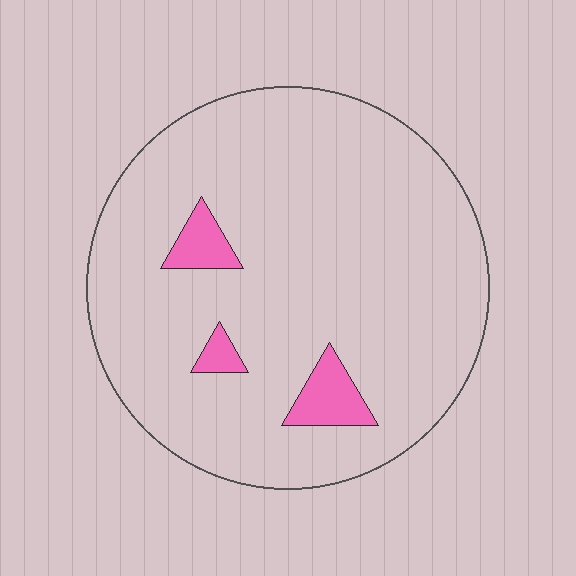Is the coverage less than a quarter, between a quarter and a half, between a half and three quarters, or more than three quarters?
Less than a quarter.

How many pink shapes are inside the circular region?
3.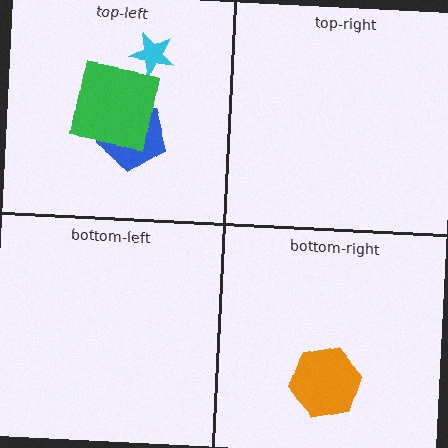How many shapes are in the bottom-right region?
1.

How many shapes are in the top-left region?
3.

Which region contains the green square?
The top-left region.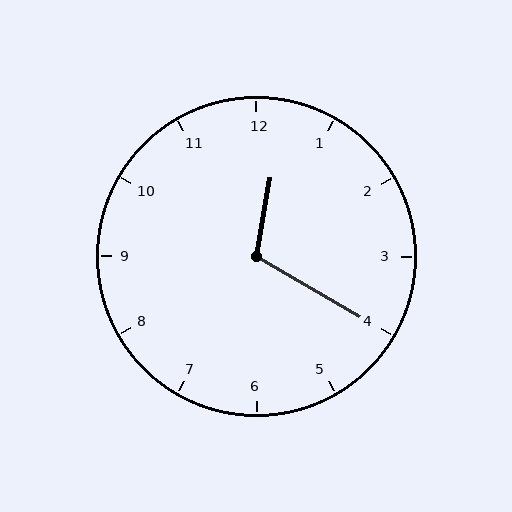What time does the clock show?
12:20.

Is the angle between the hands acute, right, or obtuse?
It is obtuse.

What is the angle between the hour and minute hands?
Approximately 110 degrees.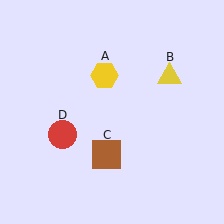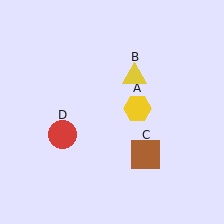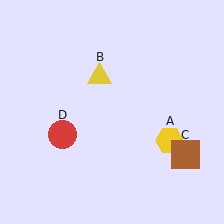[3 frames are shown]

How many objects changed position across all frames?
3 objects changed position: yellow hexagon (object A), yellow triangle (object B), brown square (object C).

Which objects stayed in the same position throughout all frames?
Red circle (object D) remained stationary.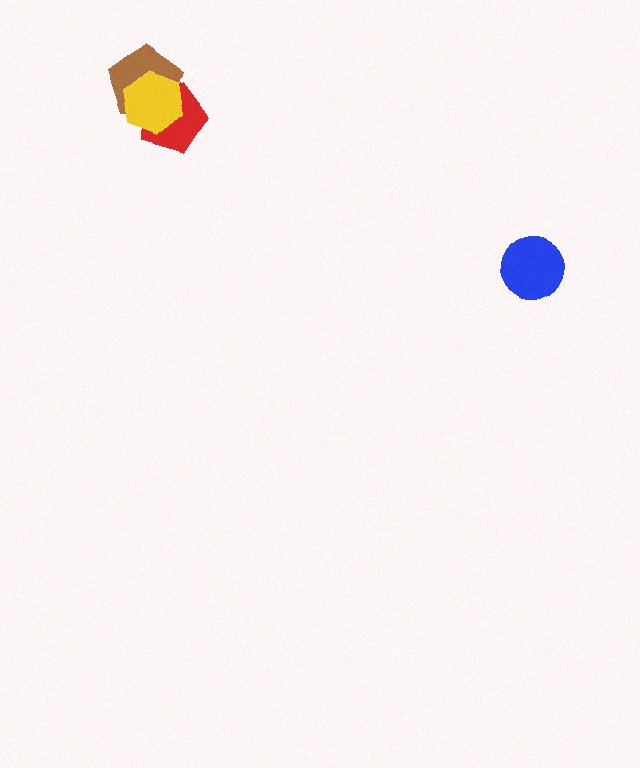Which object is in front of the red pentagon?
The yellow hexagon is in front of the red pentagon.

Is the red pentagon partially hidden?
Yes, it is partially covered by another shape.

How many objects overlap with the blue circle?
0 objects overlap with the blue circle.